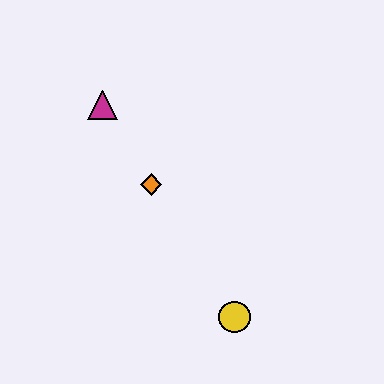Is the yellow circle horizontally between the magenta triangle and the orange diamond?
No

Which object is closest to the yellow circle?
The orange diamond is closest to the yellow circle.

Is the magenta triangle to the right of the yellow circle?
No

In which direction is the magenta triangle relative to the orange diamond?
The magenta triangle is above the orange diamond.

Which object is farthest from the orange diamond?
The yellow circle is farthest from the orange diamond.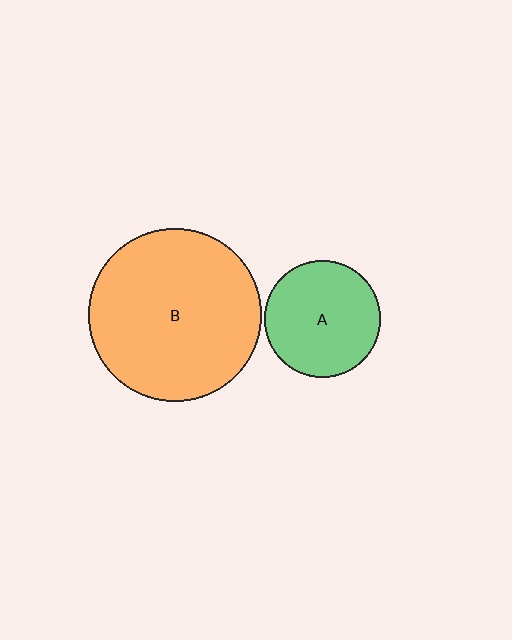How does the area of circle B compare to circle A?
Approximately 2.2 times.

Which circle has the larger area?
Circle B (orange).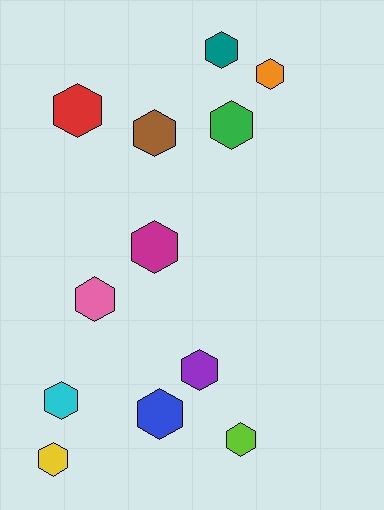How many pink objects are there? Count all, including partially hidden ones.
There is 1 pink object.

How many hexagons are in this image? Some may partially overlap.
There are 12 hexagons.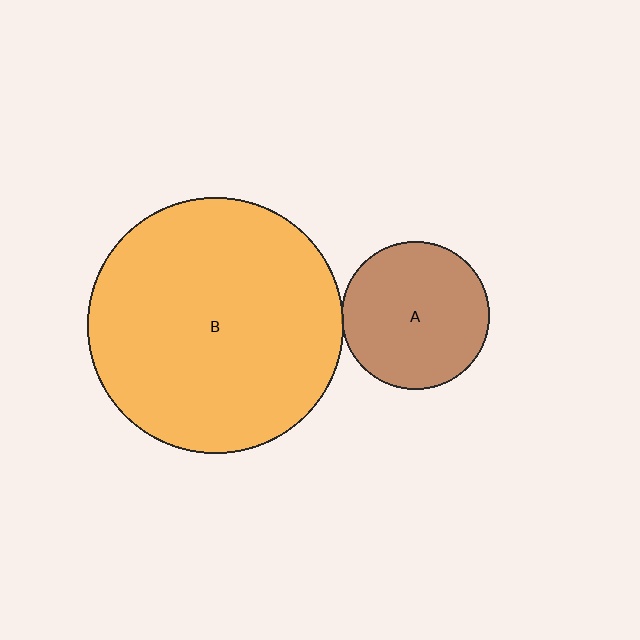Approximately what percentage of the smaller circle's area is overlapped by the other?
Approximately 5%.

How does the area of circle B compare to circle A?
Approximately 3.0 times.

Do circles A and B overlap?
Yes.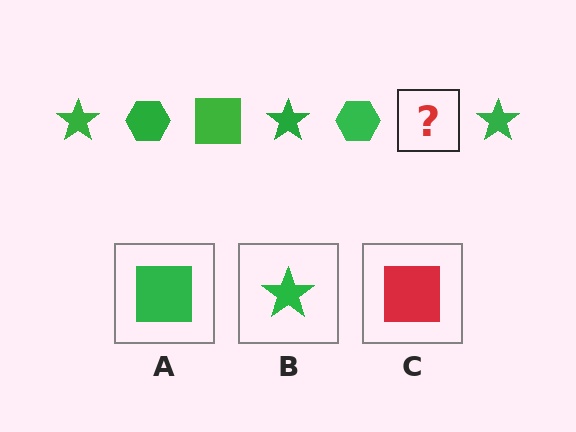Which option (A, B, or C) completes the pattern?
A.